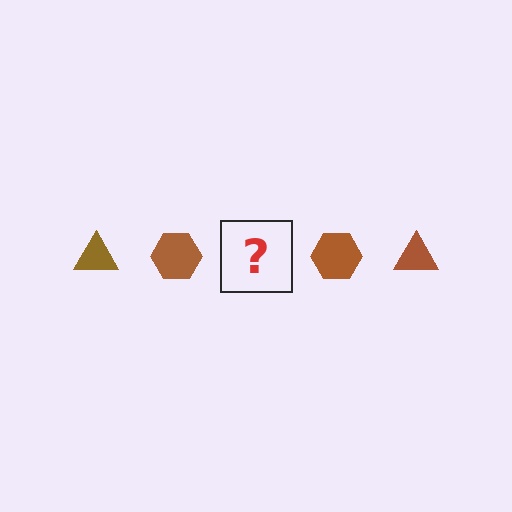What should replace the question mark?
The question mark should be replaced with a brown triangle.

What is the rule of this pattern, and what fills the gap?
The rule is that the pattern cycles through triangle, hexagon shapes in brown. The gap should be filled with a brown triangle.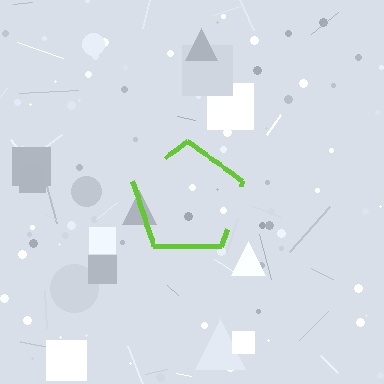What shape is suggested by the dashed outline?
The dashed outline suggests a pentagon.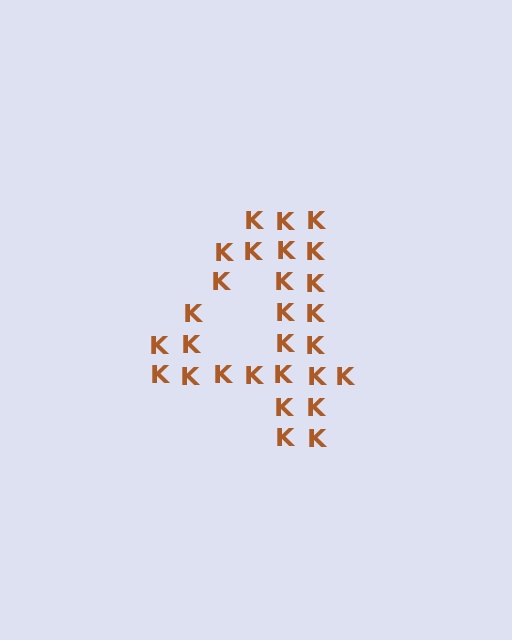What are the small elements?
The small elements are letter K's.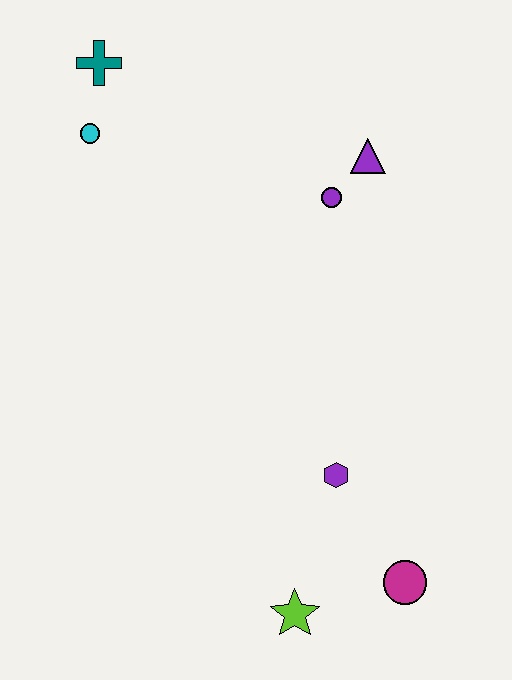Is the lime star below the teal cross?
Yes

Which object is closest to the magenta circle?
The lime star is closest to the magenta circle.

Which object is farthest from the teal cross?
The magenta circle is farthest from the teal cross.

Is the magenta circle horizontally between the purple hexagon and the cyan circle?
No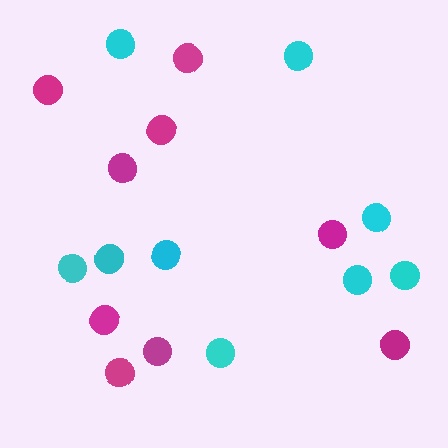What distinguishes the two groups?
There are 2 groups: one group of magenta circles (9) and one group of cyan circles (9).